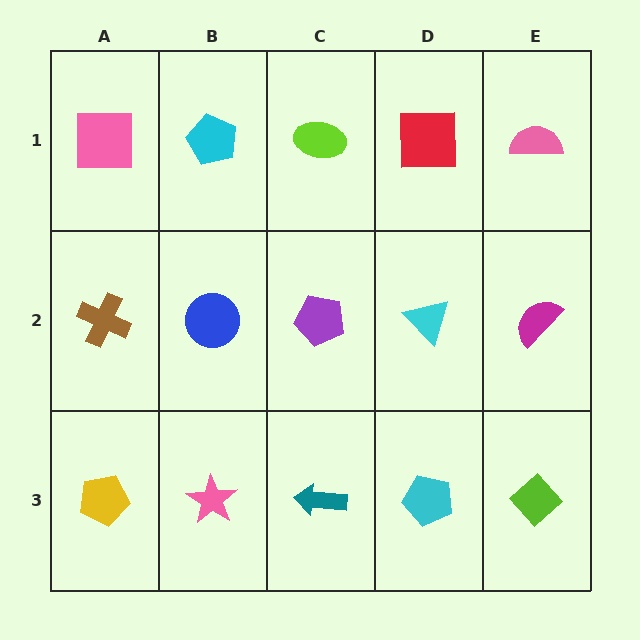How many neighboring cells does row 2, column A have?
3.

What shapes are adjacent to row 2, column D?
A red square (row 1, column D), a cyan pentagon (row 3, column D), a purple pentagon (row 2, column C), a magenta semicircle (row 2, column E).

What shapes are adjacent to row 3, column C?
A purple pentagon (row 2, column C), a pink star (row 3, column B), a cyan pentagon (row 3, column D).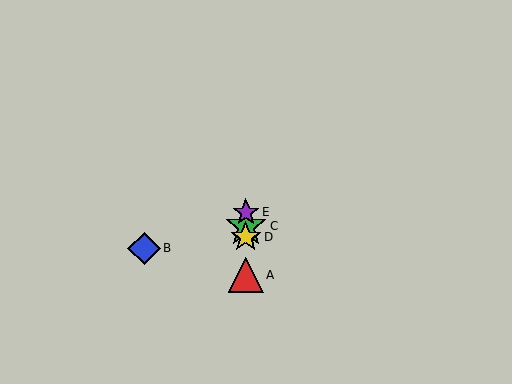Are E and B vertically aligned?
No, E is at x≈246 and B is at x≈144.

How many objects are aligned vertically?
4 objects (A, C, D, E) are aligned vertically.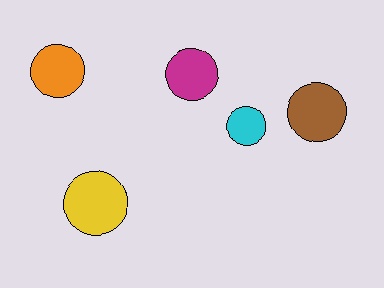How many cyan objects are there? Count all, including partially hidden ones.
There is 1 cyan object.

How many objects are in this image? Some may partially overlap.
There are 5 objects.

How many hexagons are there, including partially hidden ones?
There are no hexagons.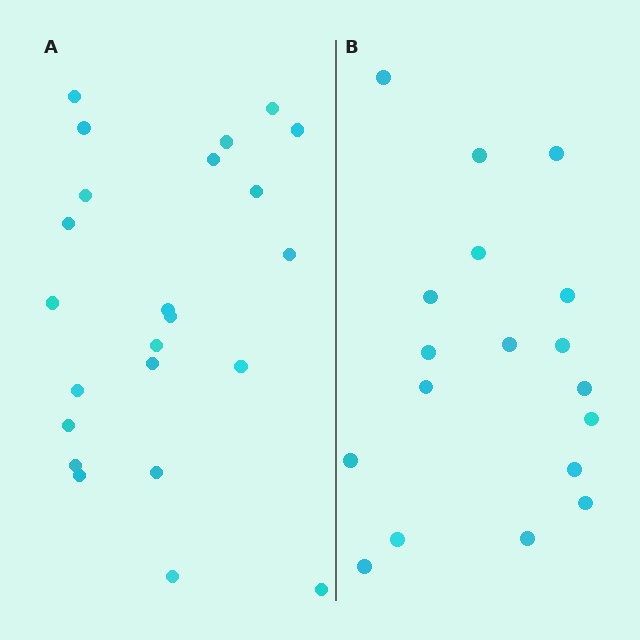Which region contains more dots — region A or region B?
Region A (the left region) has more dots.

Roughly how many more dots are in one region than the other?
Region A has about 5 more dots than region B.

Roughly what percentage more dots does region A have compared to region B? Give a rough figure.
About 30% more.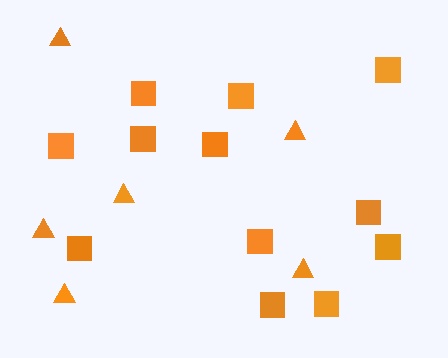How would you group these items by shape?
There are 2 groups: one group of triangles (6) and one group of squares (12).